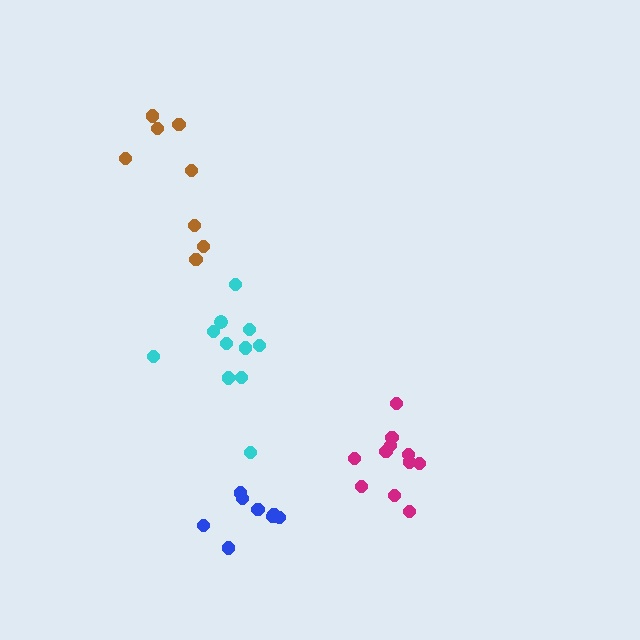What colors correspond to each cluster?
The clusters are colored: magenta, brown, cyan, blue.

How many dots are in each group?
Group 1: 11 dots, Group 2: 8 dots, Group 3: 11 dots, Group 4: 8 dots (38 total).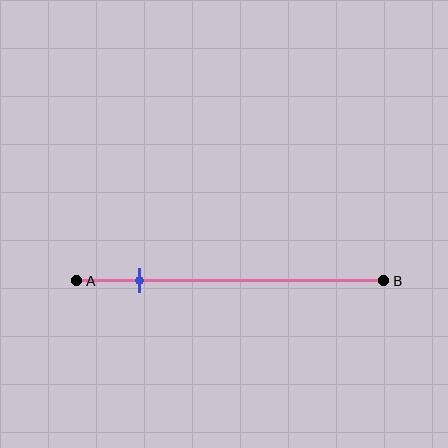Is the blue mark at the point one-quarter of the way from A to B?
No, the mark is at about 20% from A, not at the 25% one-quarter point.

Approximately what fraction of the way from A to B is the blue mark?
The blue mark is approximately 20% of the way from A to B.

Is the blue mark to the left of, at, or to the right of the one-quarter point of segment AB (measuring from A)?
The blue mark is to the left of the one-quarter point of segment AB.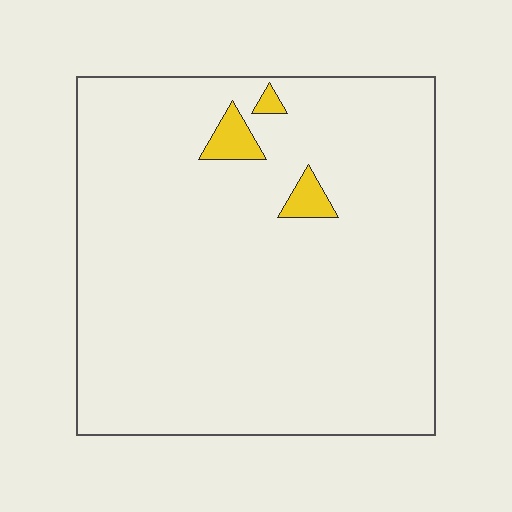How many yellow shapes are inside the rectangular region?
3.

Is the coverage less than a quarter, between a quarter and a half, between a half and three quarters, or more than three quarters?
Less than a quarter.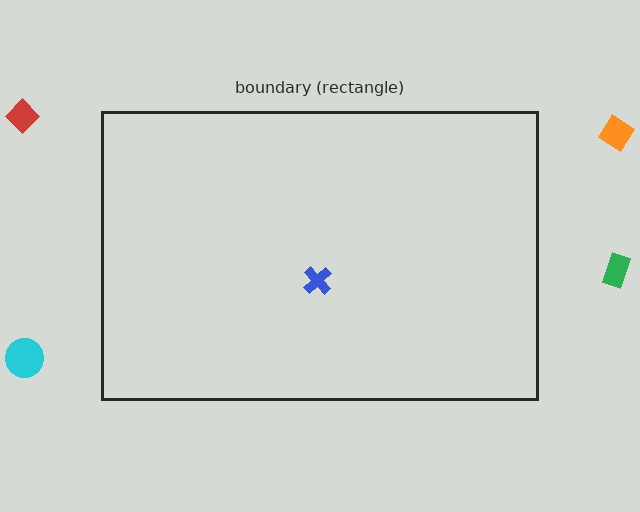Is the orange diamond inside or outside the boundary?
Outside.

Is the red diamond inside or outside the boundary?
Outside.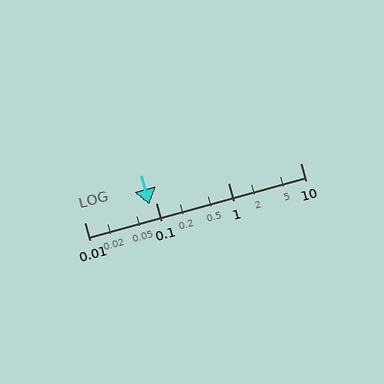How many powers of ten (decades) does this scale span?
The scale spans 3 decades, from 0.01 to 10.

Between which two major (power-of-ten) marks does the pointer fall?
The pointer is between 0.01 and 0.1.